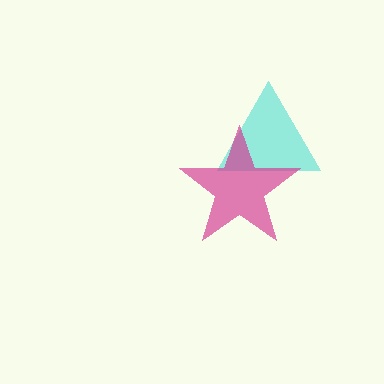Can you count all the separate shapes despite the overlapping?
Yes, there are 2 separate shapes.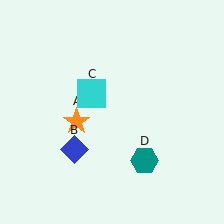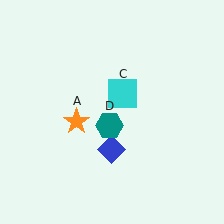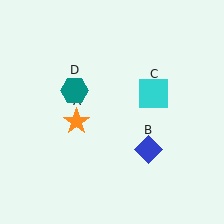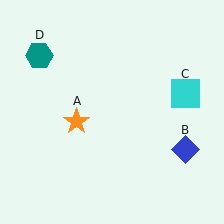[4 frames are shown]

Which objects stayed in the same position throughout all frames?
Orange star (object A) remained stationary.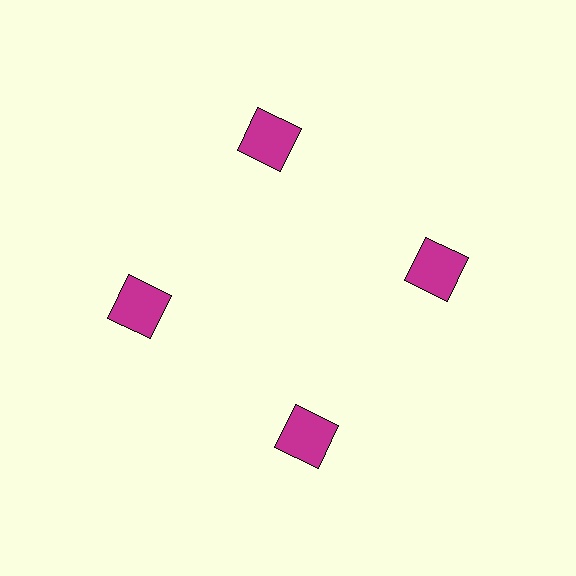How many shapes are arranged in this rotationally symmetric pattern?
There are 4 shapes, arranged in 4 groups of 1.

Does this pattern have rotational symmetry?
Yes, this pattern has 4-fold rotational symmetry. It looks the same after rotating 90 degrees around the center.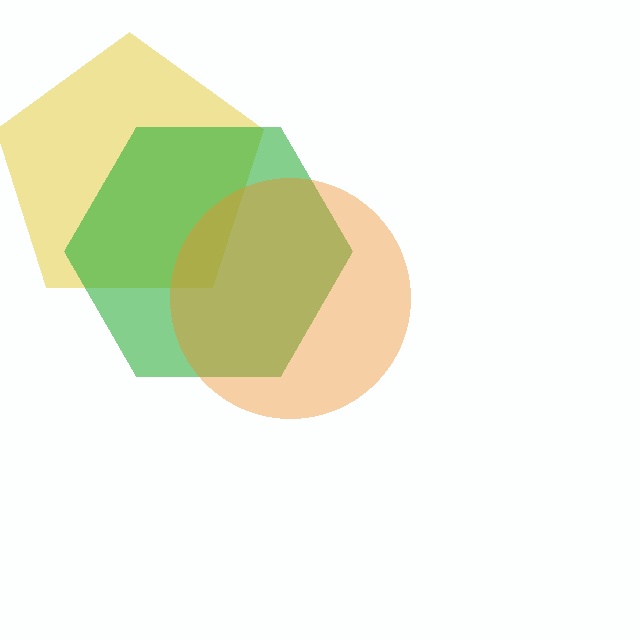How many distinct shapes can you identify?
There are 3 distinct shapes: a yellow pentagon, a green hexagon, an orange circle.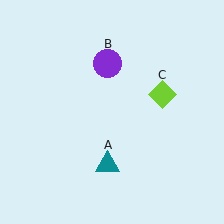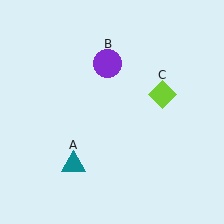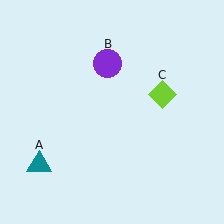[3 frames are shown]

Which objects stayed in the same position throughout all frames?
Purple circle (object B) and lime diamond (object C) remained stationary.